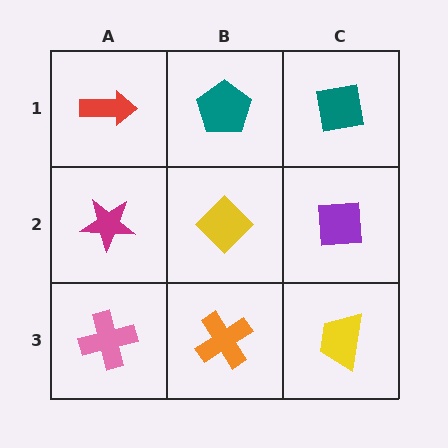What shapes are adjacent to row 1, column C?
A purple square (row 2, column C), a teal pentagon (row 1, column B).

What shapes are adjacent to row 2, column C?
A teal square (row 1, column C), a yellow trapezoid (row 3, column C), a yellow diamond (row 2, column B).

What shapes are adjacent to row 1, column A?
A magenta star (row 2, column A), a teal pentagon (row 1, column B).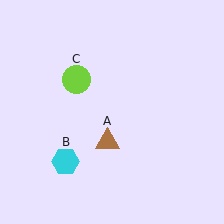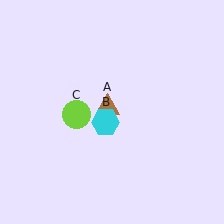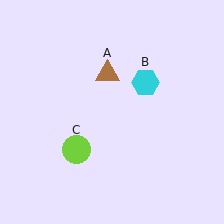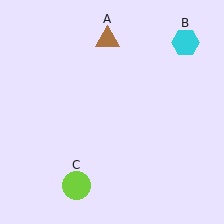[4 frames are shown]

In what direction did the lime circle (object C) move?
The lime circle (object C) moved down.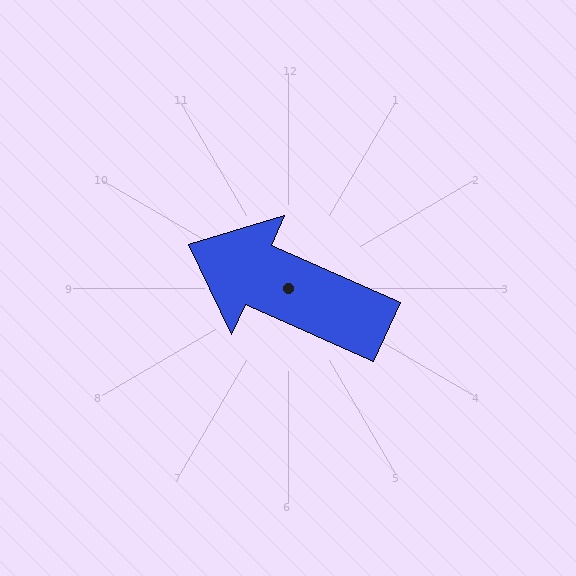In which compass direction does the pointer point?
Northwest.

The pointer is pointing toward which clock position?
Roughly 10 o'clock.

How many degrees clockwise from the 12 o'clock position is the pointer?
Approximately 294 degrees.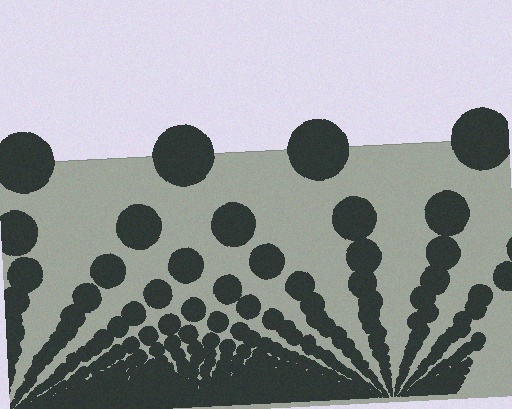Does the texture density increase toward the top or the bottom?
Density increases toward the bottom.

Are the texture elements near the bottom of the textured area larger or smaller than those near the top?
Smaller. The gradient is inverted — elements near the bottom are smaller and denser.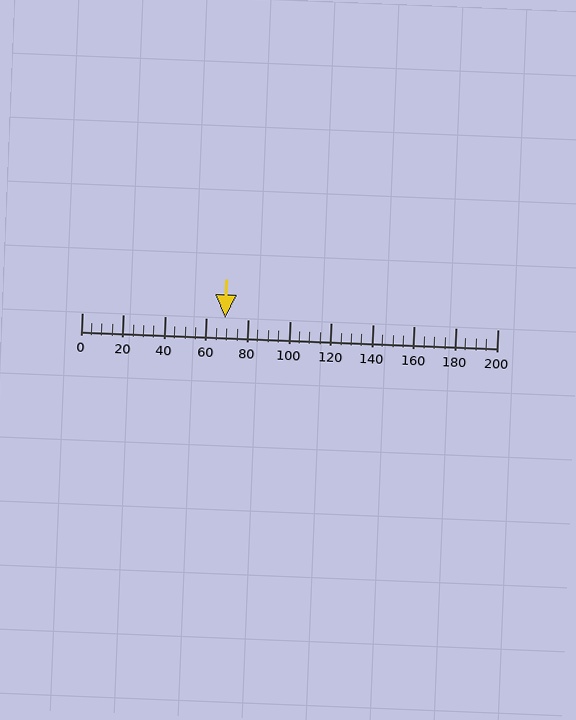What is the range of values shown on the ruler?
The ruler shows values from 0 to 200.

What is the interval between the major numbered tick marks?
The major tick marks are spaced 20 units apart.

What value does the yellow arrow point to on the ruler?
The yellow arrow points to approximately 69.